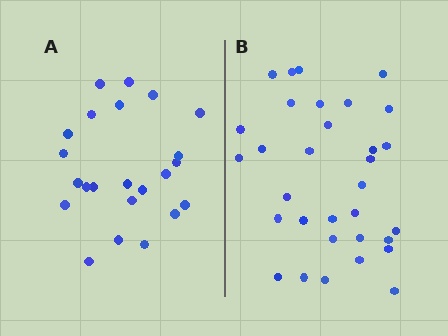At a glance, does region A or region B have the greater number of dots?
Region B (the right region) has more dots.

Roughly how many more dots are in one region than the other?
Region B has roughly 8 or so more dots than region A.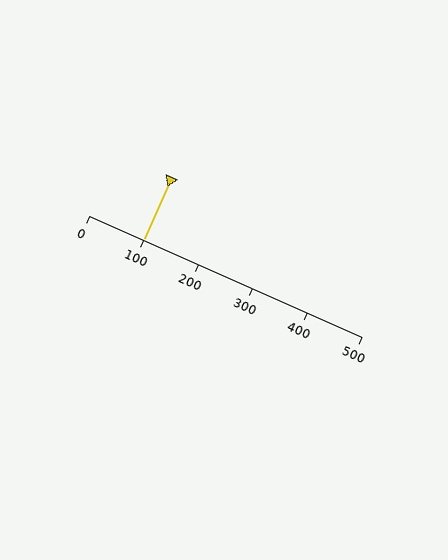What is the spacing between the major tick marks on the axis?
The major ticks are spaced 100 apart.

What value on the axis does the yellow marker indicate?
The marker indicates approximately 100.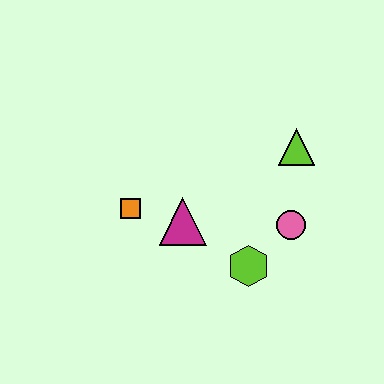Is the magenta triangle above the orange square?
No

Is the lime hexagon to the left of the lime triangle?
Yes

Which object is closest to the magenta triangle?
The orange square is closest to the magenta triangle.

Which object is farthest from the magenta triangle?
The lime triangle is farthest from the magenta triangle.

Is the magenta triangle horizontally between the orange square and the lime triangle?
Yes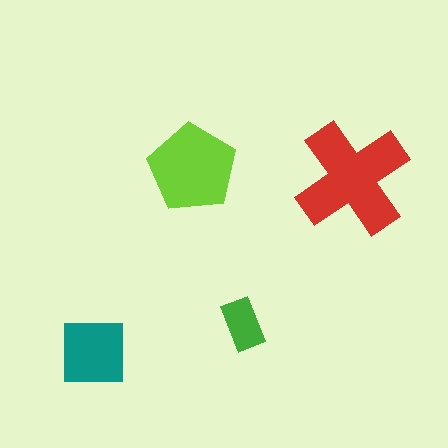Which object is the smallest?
The green rectangle.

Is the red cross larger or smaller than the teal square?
Larger.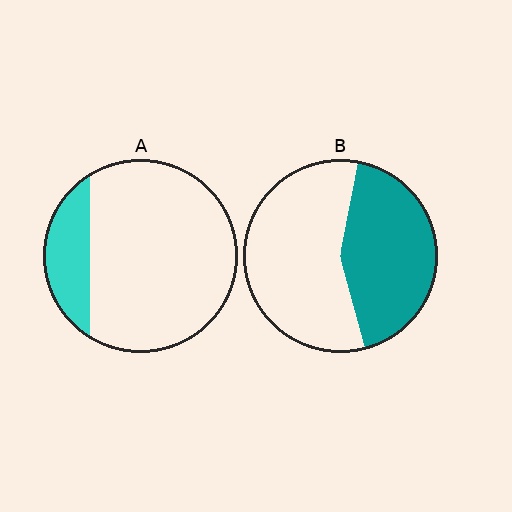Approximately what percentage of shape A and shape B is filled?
A is approximately 20% and B is approximately 45%.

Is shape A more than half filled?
No.